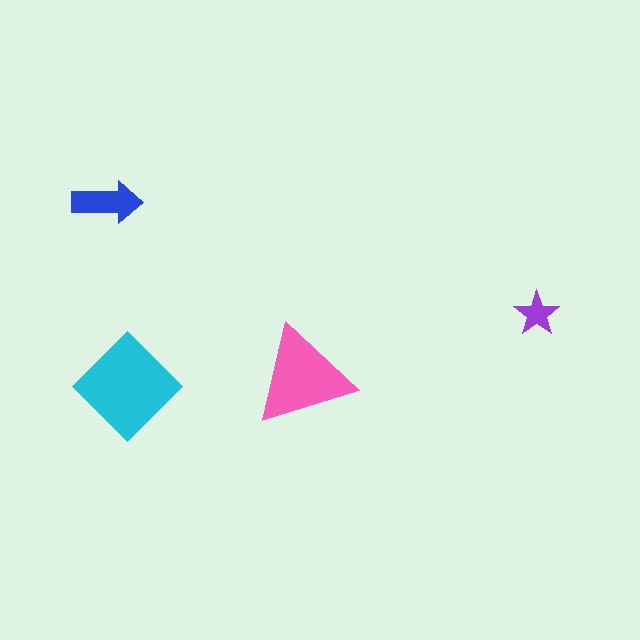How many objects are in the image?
There are 4 objects in the image.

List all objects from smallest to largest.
The purple star, the blue arrow, the pink triangle, the cyan diamond.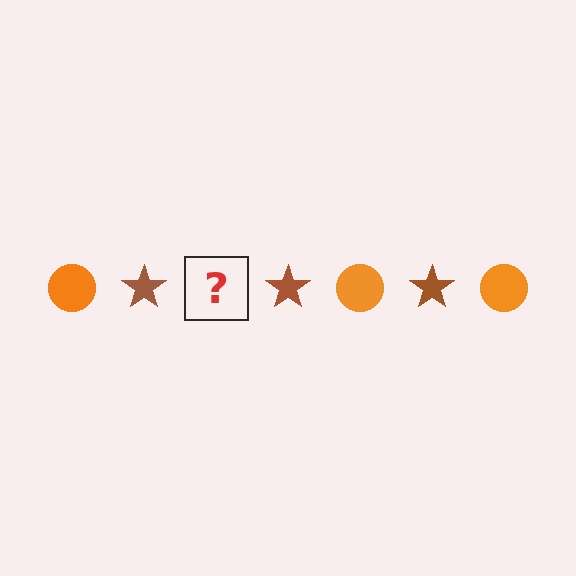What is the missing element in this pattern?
The missing element is an orange circle.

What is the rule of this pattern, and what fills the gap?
The rule is that the pattern alternates between orange circle and brown star. The gap should be filled with an orange circle.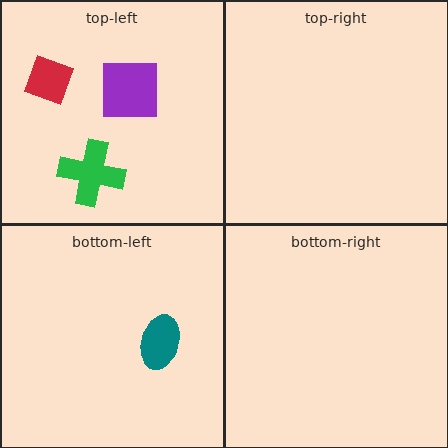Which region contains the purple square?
The top-left region.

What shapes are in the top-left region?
The green cross, the purple square, the red diamond.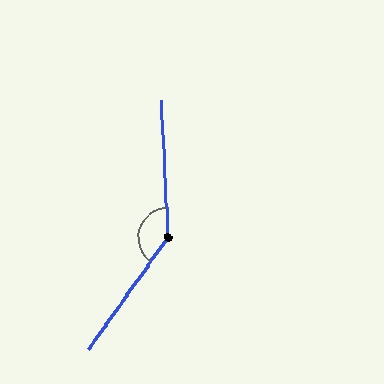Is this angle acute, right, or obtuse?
It is obtuse.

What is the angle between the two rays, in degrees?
Approximately 142 degrees.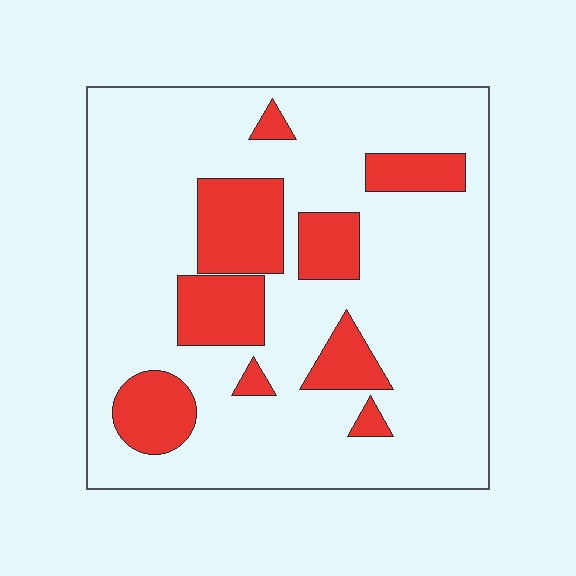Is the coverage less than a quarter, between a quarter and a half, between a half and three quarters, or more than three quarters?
Less than a quarter.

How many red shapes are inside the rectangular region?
9.